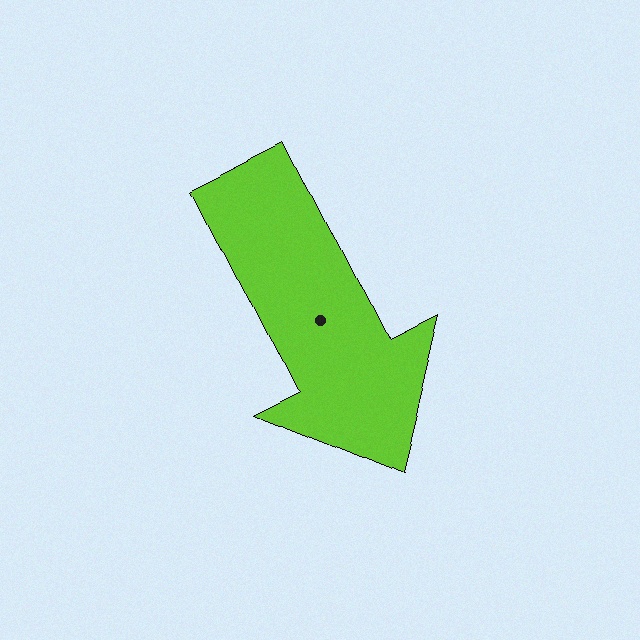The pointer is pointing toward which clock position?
Roughly 5 o'clock.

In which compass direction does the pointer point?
Southeast.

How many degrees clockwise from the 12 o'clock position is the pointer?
Approximately 153 degrees.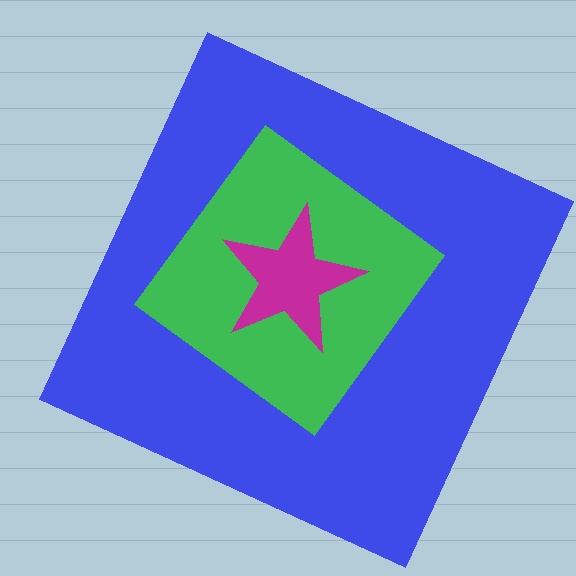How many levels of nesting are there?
3.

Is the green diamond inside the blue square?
Yes.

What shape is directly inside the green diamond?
The magenta star.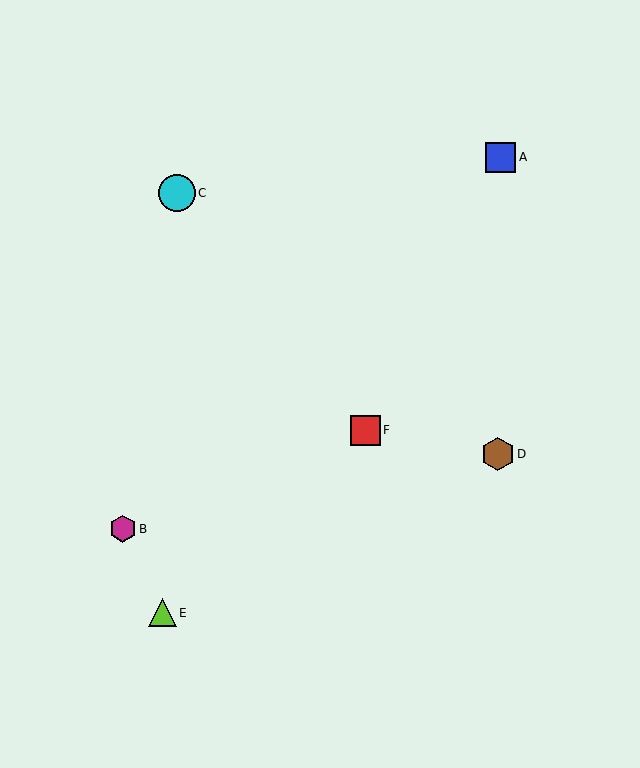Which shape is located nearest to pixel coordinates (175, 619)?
The lime triangle (labeled E) at (162, 613) is nearest to that location.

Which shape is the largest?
The cyan circle (labeled C) is the largest.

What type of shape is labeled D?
Shape D is a brown hexagon.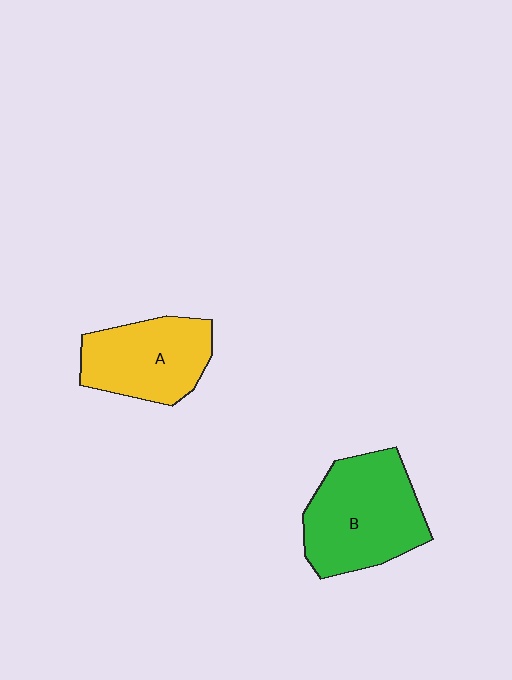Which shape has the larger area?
Shape B (green).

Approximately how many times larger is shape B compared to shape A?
Approximately 1.3 times.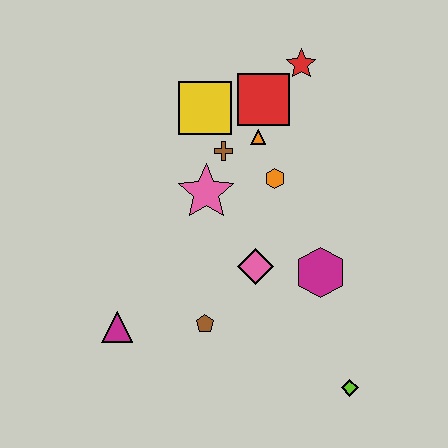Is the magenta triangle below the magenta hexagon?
Yes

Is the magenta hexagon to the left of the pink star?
No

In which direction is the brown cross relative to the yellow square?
The brown cross is below the yellow square.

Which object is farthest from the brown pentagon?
The red star is farthest from the brown pentagon.